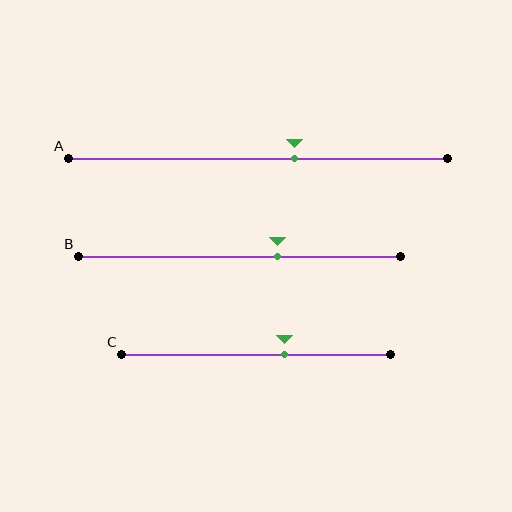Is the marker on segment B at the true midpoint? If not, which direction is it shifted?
No, the marker on segment B is shifted to the right by about 12% of the segment length.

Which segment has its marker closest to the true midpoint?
Segment A has its marker closest to the true midpoint.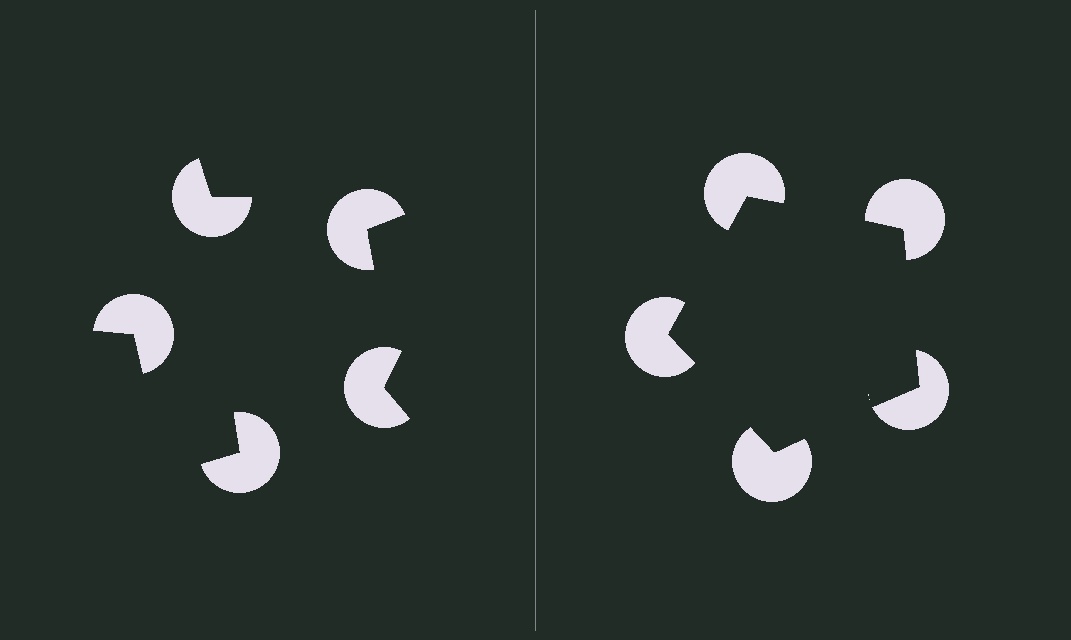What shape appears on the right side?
An illusory pentagon.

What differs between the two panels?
The pac-man discs are positioned identically on both sides; only the wedge orientations differ. On the right they align to a pentagon; on the left they are misaligned.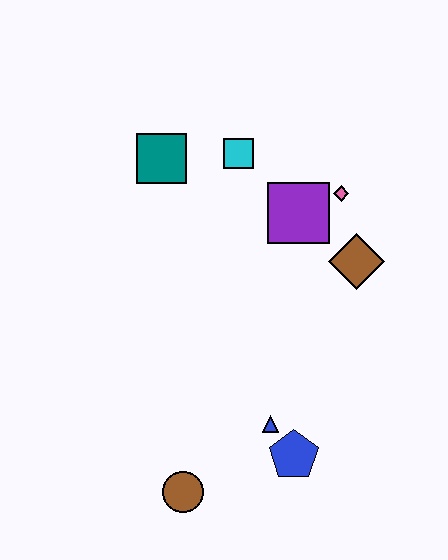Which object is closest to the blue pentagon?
The blue triangle is closest to the blue pentagon.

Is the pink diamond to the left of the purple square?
No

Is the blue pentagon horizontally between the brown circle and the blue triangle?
No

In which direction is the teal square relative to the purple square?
The teal square is to the left of the purple square.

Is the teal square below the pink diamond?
No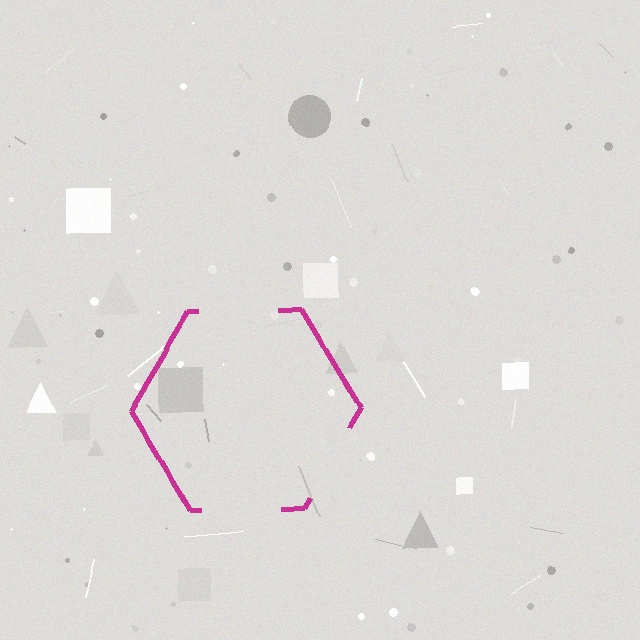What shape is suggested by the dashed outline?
The dashed outline suggests a hexagon.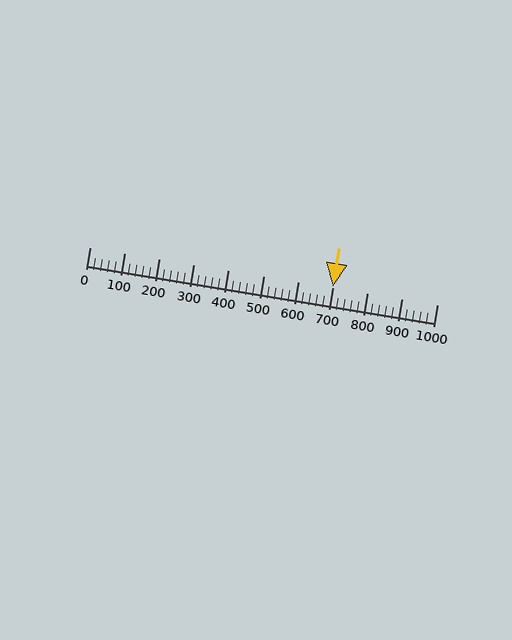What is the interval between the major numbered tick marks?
The major tick marks are spaced 100 units apart.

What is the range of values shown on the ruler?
The ruler shows values from 0 to 1000.